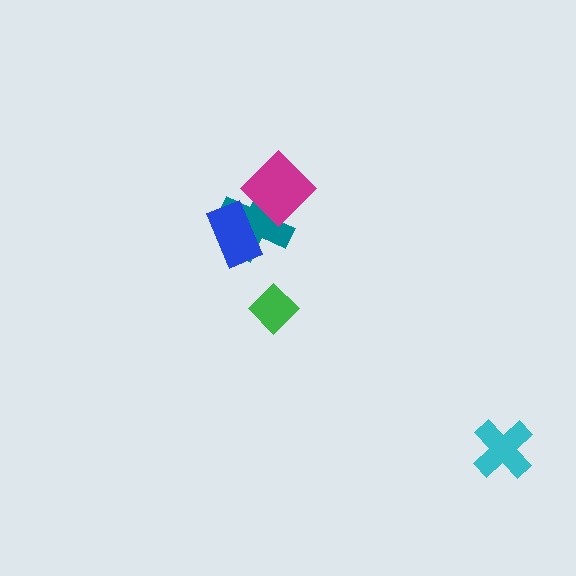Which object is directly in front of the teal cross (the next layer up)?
The magenta diamond is directly in front of the teal cross.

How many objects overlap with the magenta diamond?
1 object overlaps with the magenta diamond.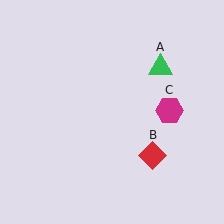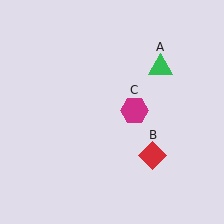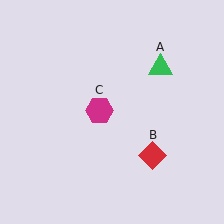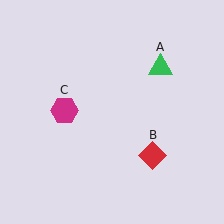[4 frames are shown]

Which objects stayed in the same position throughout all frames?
Green triangle (object A) and red diamond (object B) remained stationary.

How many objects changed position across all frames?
1 object changed position: magenta hexagon (object C).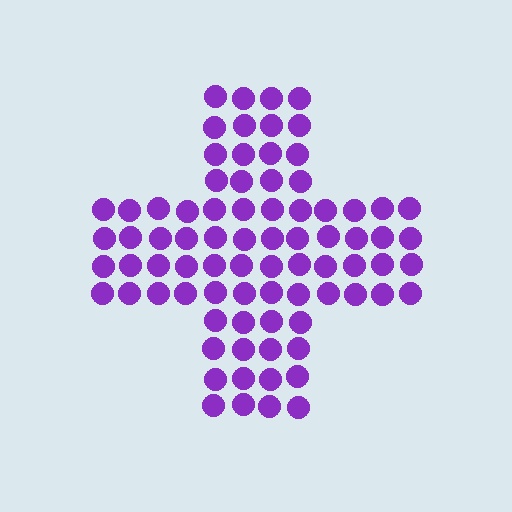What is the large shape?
The large shape is a cross.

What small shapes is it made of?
It is made of small circles.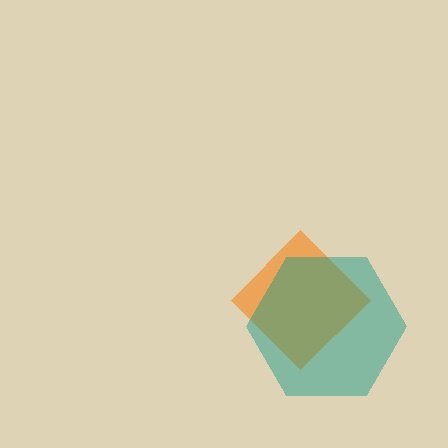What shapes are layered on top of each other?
The layered shapes are: an orange diamond, a teal hexagon.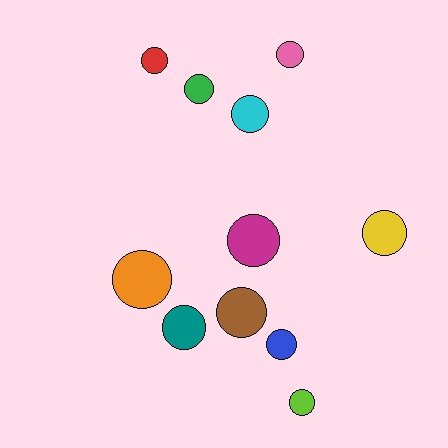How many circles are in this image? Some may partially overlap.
There are 11 circles.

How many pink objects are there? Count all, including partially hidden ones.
There is 1 pink object.